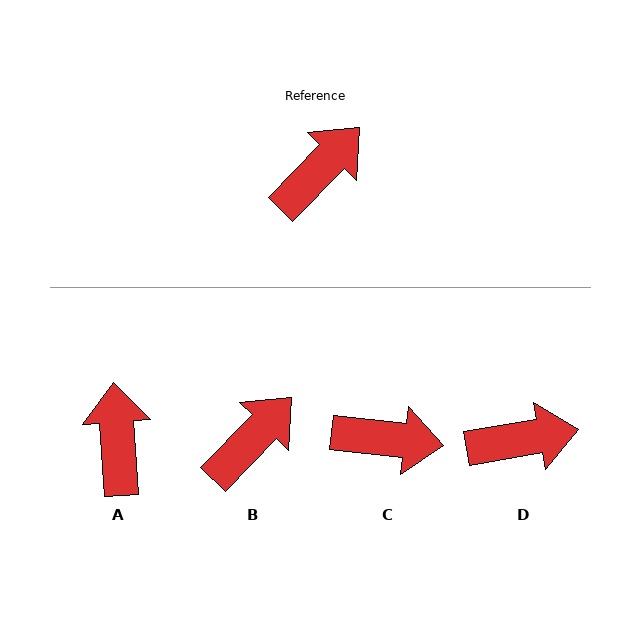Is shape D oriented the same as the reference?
No, it is off by about 36 degrees.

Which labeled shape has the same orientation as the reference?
B.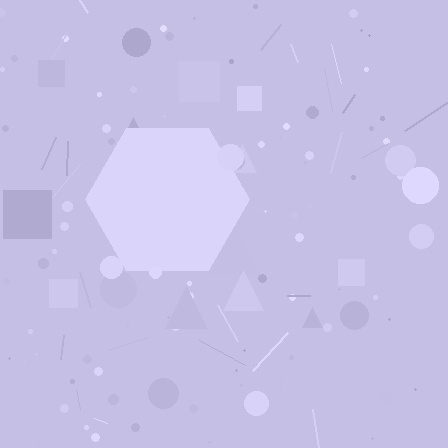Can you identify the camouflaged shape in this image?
The camouflaged shape is a hexagon.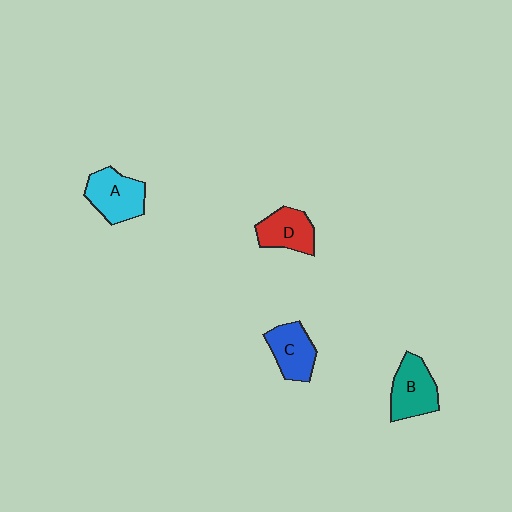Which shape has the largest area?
Shape A (cyan).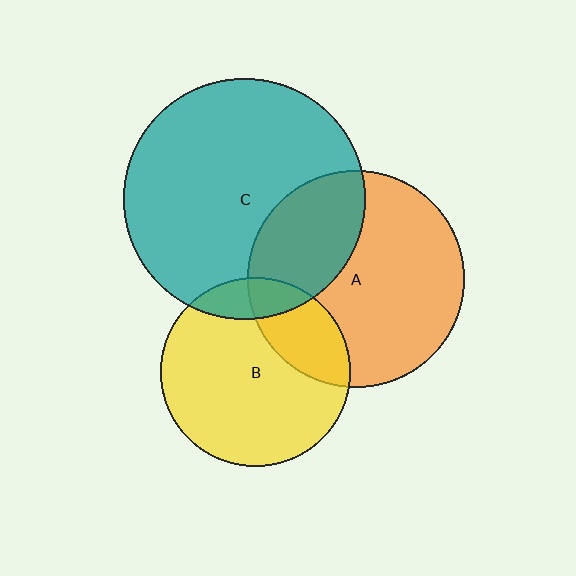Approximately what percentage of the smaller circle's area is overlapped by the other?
Approximately 25%.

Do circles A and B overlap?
Yes.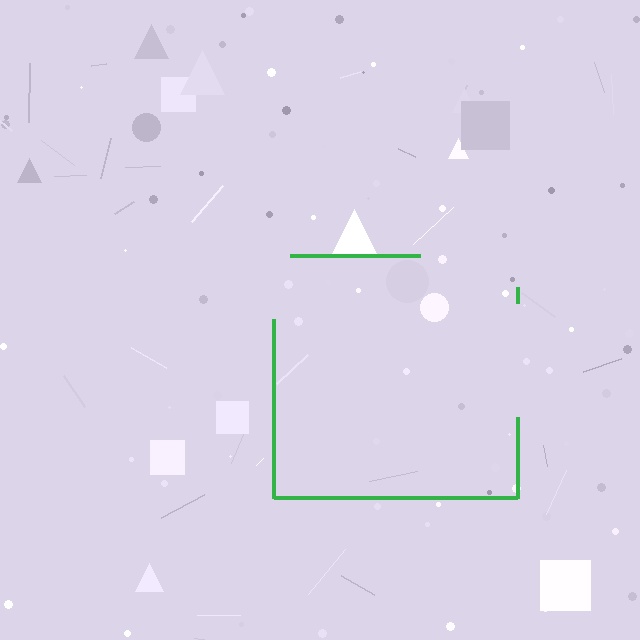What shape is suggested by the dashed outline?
The dashed outline suggests a square.